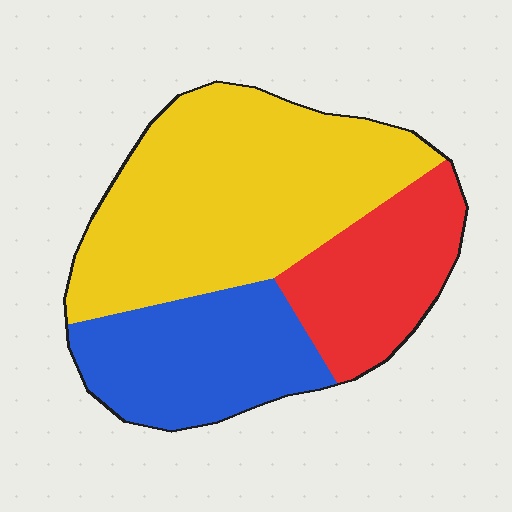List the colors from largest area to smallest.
From largest to smallest: yellow, blue, red.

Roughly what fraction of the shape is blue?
Blue takes up between a sixth and a third of the shape.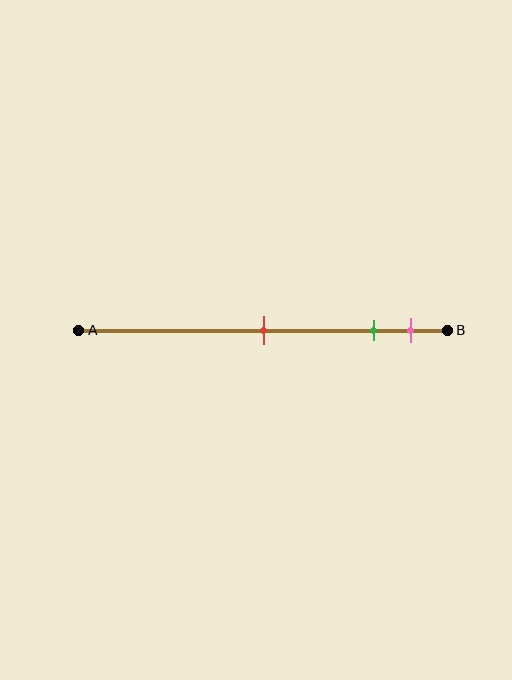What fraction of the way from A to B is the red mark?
The red mark is approximately 50% (0.5) of the way from A to B.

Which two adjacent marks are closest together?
The green and pink marks are the closest adjacent pair.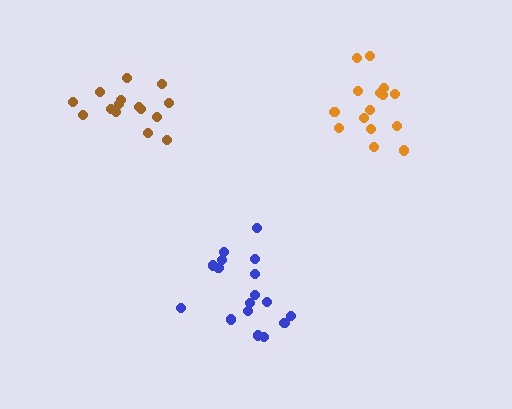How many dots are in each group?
Group 1: 15 dots, Group 2: 15 dots, Group 3: 17 dots (47 total).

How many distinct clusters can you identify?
There are 3 distinct clusters.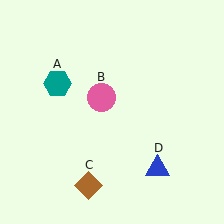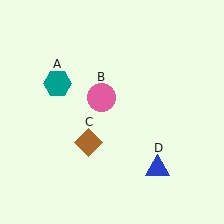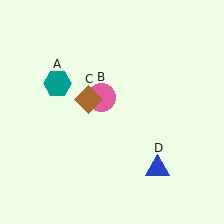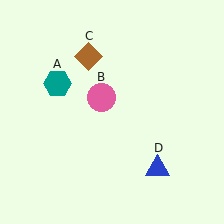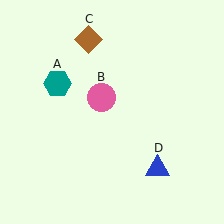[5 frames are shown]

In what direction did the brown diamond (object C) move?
The brown diamond (object C) moved up.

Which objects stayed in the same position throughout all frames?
Teal hexagon (object A) and pink circle (object B) and blue triangle (object D) remained stationary.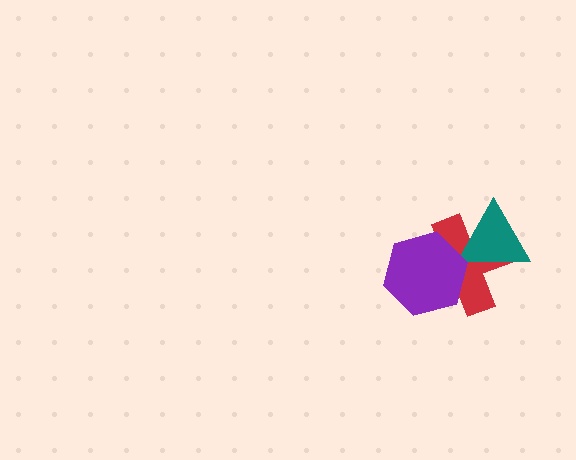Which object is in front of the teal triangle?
The purple hexagon is in front of the teal triangle.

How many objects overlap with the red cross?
2 objects overlap with the red cross.